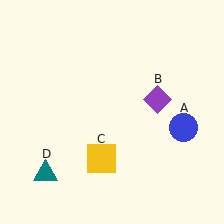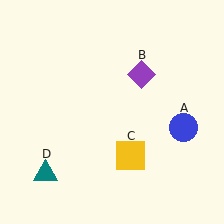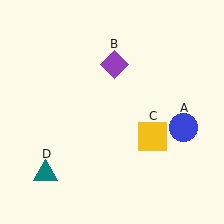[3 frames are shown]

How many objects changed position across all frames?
2 objects changed position: purple diamond (object B), yellow square (object C).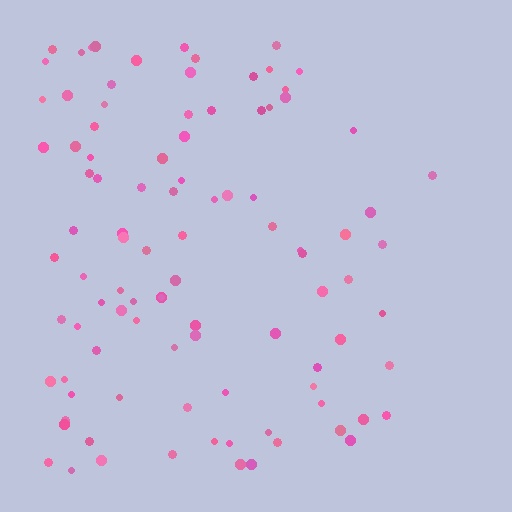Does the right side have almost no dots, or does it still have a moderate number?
Still a moderate number, just noticeably fewer than the left.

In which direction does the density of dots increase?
From right to left, with the left side densest.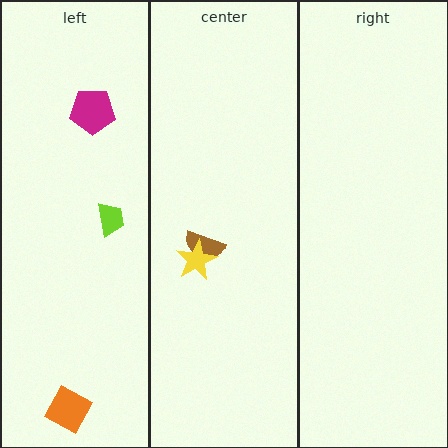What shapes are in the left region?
The magenta pentagon, the lime trapezoid, the orange diamond.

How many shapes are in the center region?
2.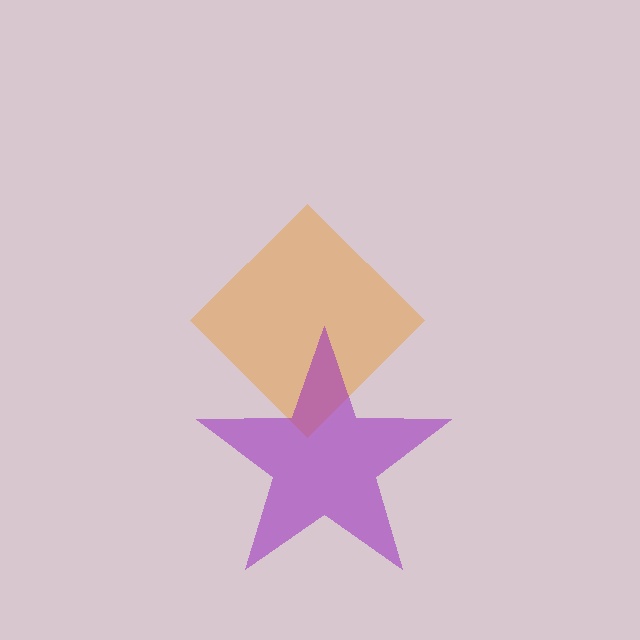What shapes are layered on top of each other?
The layered shapes are: an orange diamond, a purple star.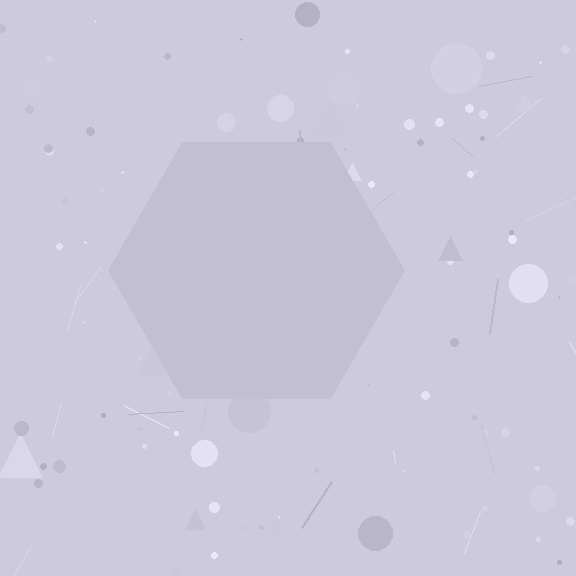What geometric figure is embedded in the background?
A hexagon is embedded in the background.